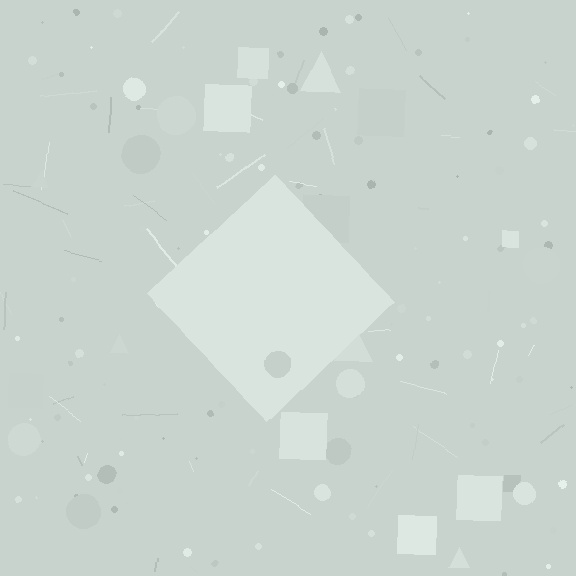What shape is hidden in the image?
A diamond is hidden in the image.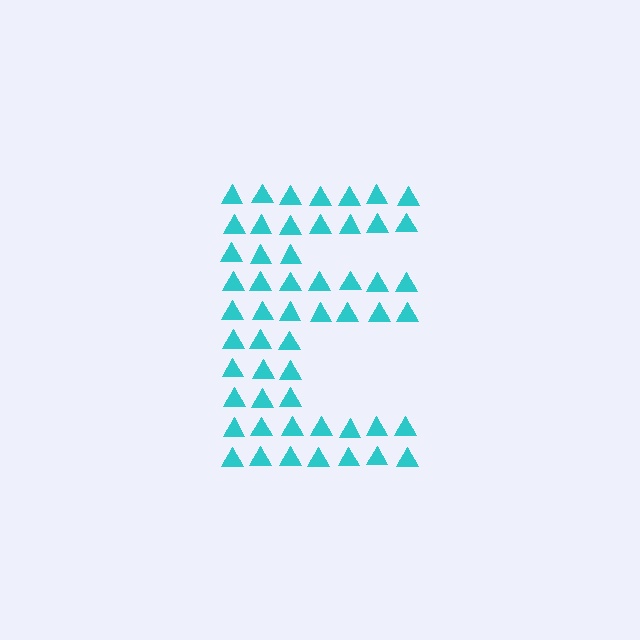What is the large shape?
The large shape is the letter E.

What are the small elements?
The small elements are triangles.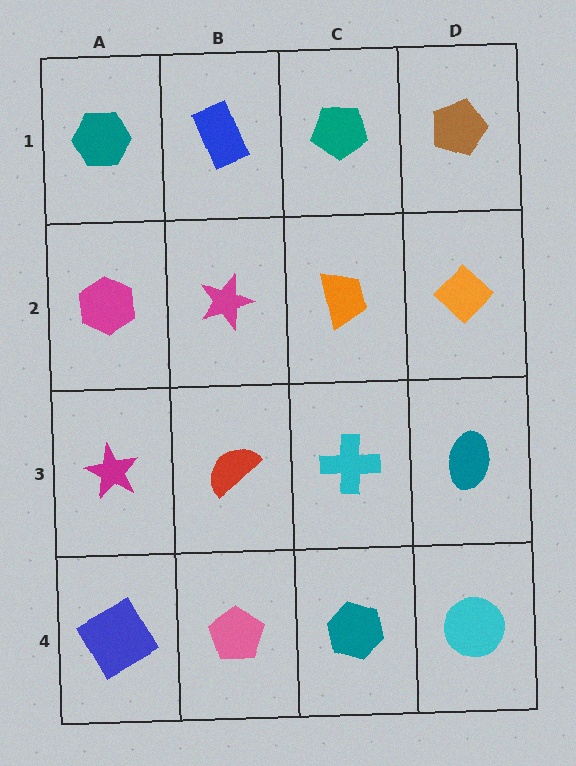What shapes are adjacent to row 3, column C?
An orange trapezoid (row 2, column C), a teal hexagon (row 4, column C), a red semicircle (row 3, column B), a teal ellipse (row 3, column D).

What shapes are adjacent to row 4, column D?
A teal ellipse (row 3, column D), a teal hexagon (row 4, column C).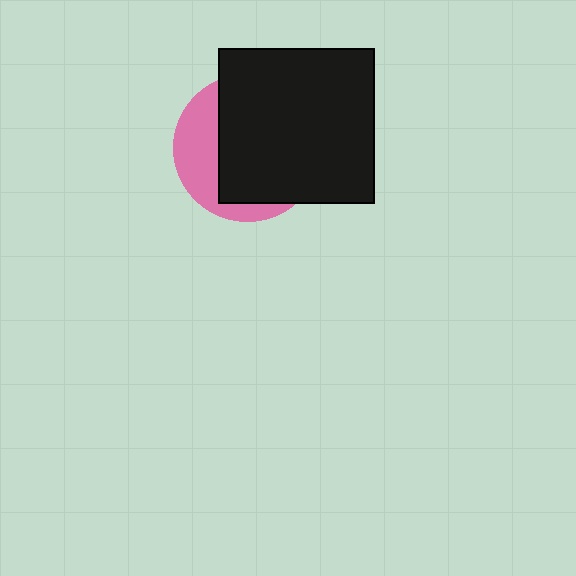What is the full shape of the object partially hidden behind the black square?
The partially hidden object is a pink circle.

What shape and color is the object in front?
The object in front is a black square.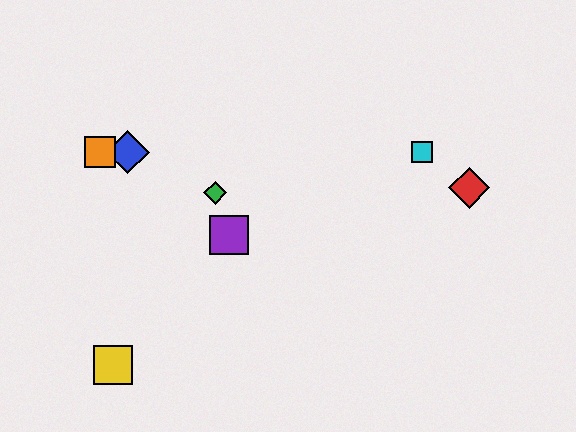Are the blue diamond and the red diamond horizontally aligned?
No, the blue diamond is at y≈152 and the red diamond is at y≈188.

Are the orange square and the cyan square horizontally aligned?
Yes, both are at y≈152.